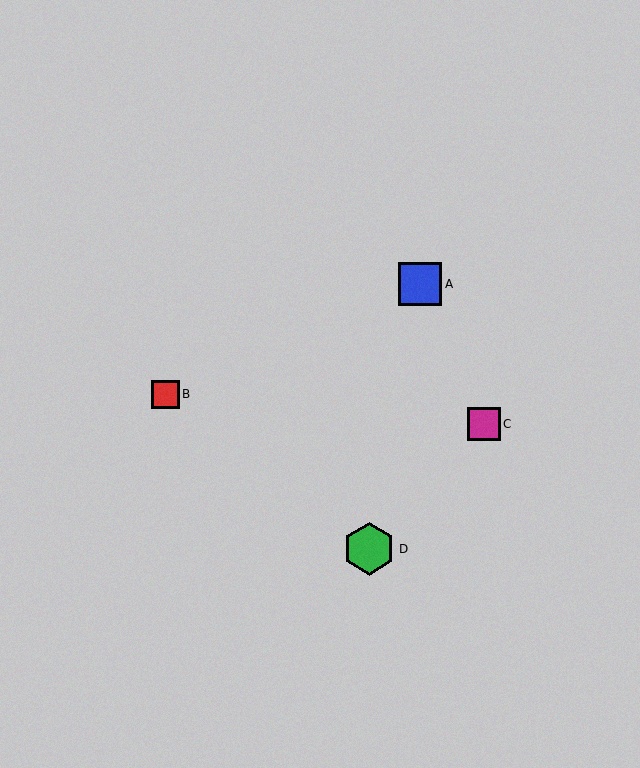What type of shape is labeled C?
Shape C is a magenta square.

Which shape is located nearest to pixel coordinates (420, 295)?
The blue square (labeled A) at (420, 284) is nearest to that location.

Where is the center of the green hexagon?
The center of the green hexagon is at (369, 549).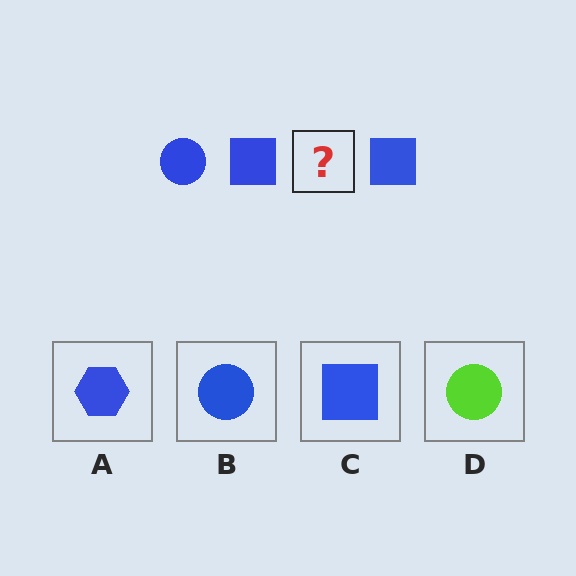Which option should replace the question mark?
Option B.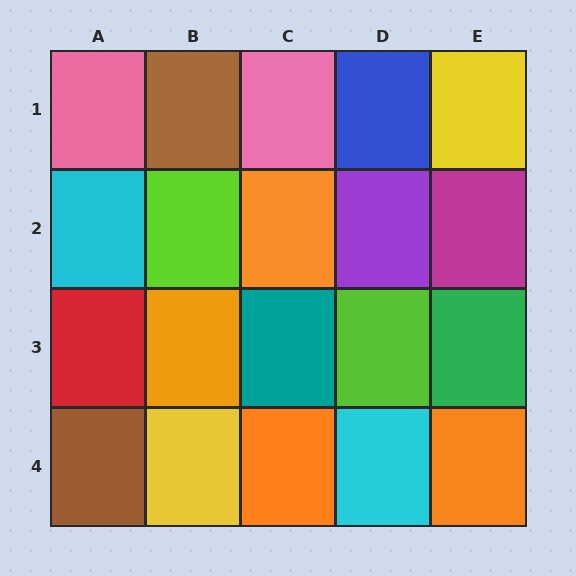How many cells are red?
1 cell is red.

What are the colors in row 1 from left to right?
Pink, brown, pink, blue, yellow.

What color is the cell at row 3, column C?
Teal.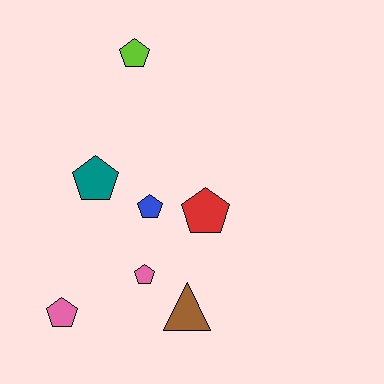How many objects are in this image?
There are 7 objects.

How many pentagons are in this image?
There are 6 pentagons.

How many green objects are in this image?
There are no green objects.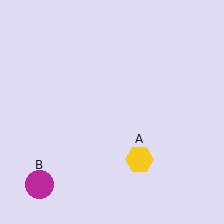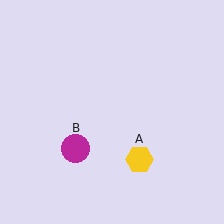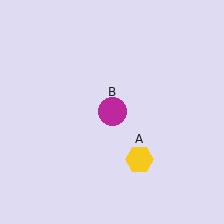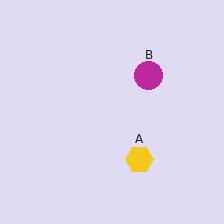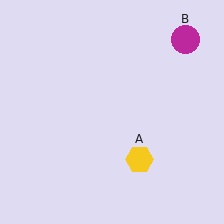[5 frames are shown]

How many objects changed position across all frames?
1 object changed position: magenta circle (object B).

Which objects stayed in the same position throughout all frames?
Yellow hexagon (object A) remained stationary.